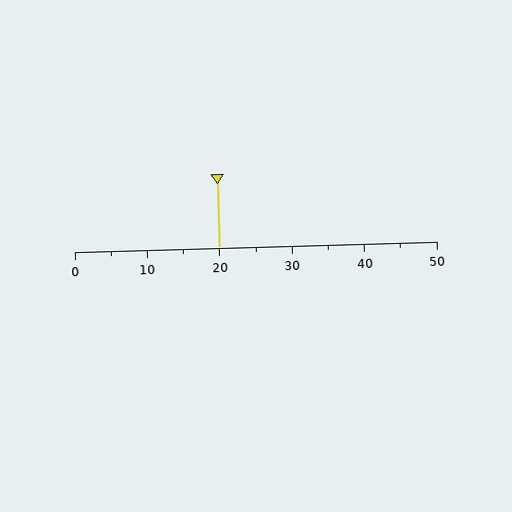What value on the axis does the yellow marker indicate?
The marker indicates approximately 20.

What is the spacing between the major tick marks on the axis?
The major ticks are spaced 10 apart.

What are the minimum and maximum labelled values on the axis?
The axis runs from 0 to 50.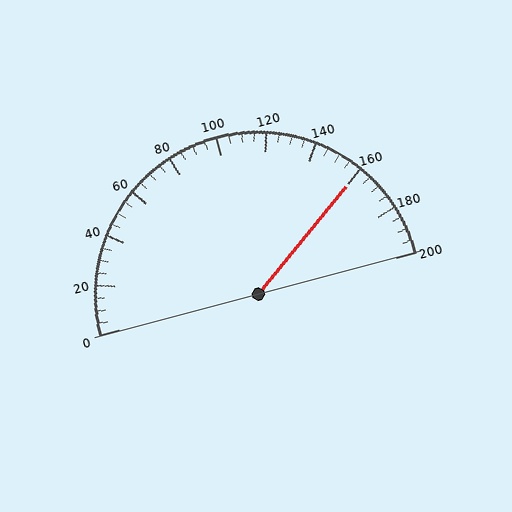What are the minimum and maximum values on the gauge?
The gauge ranges from 0 to 200.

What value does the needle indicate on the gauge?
The needle indicates approximately 160.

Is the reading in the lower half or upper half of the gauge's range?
The reading is in the upper half of the range (0 to 200).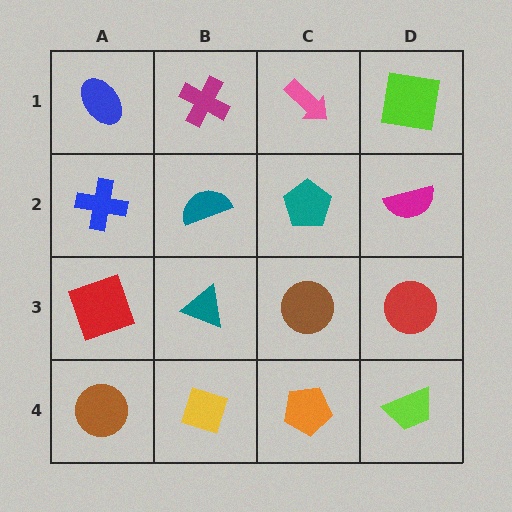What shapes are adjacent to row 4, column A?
A red square (row 3, column A), a yellow diamond (row 4, column B).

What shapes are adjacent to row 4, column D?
A red circle (row 3, column D), an orange pentagon (row 4, column C).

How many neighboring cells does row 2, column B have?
4.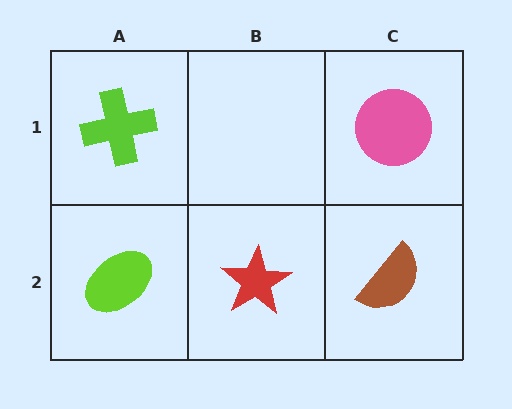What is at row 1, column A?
A lime cross.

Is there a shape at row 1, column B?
No, that cell is empty.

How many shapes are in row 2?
3 shapes.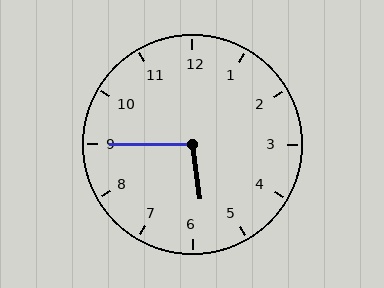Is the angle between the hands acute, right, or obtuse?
It is obtuse.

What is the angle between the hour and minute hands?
Approximately 98 degrees.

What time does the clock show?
5:45.